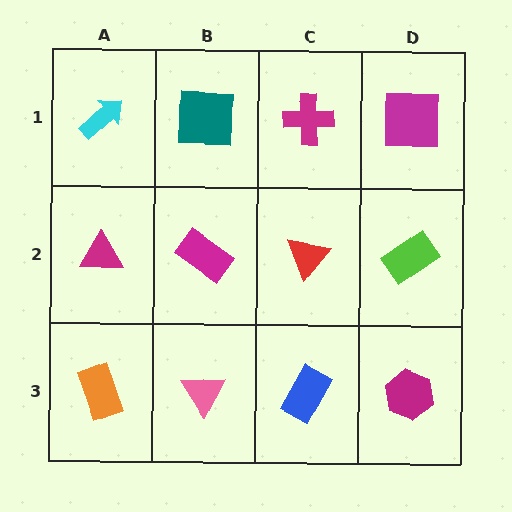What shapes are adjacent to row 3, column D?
A lime rectangle (row 2, column D), a blue rectangle (row 3, column C).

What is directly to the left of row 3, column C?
A pink triangle.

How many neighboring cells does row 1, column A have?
2.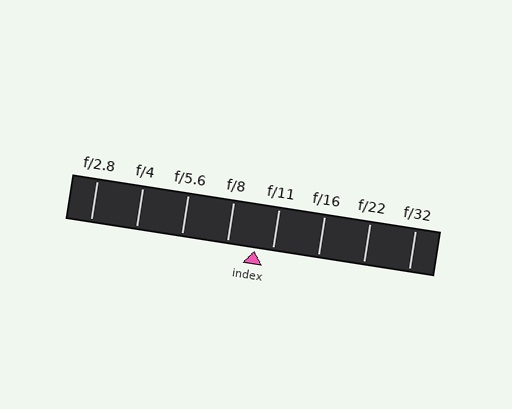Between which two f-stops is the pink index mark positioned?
The index mark is between f/8 and f/11.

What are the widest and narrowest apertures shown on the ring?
The widest aperture shown is f/2.8 and the narrowest is f/32.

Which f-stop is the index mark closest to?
The index mark is closest to f/11.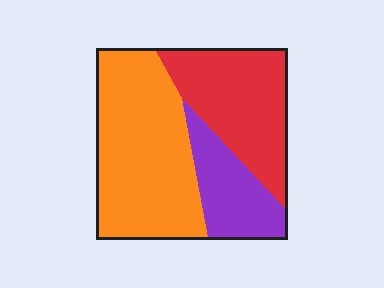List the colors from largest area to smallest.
From largest to smallest: orange, red, purple.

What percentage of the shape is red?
Red covers around 35% of the shape.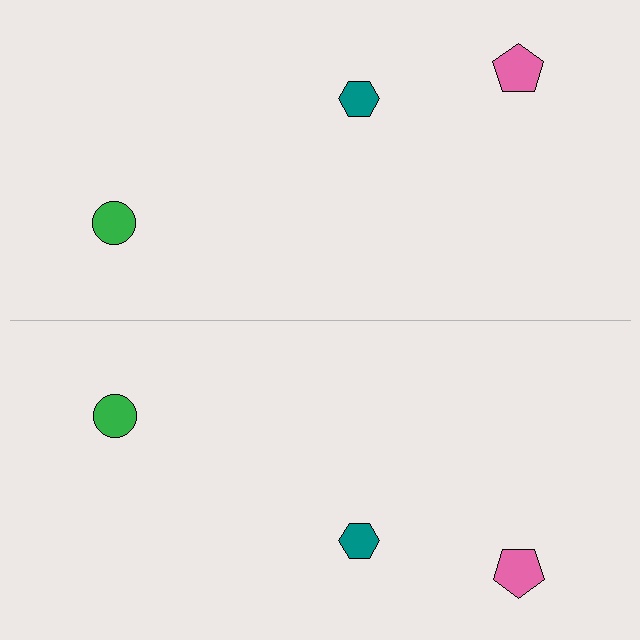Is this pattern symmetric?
Yes, this pattern has bilateral (reflection) symmetry.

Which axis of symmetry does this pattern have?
The pattern has a horizontal axis of symmetry running through the center of the image.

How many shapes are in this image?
There are 6 shapes in this image.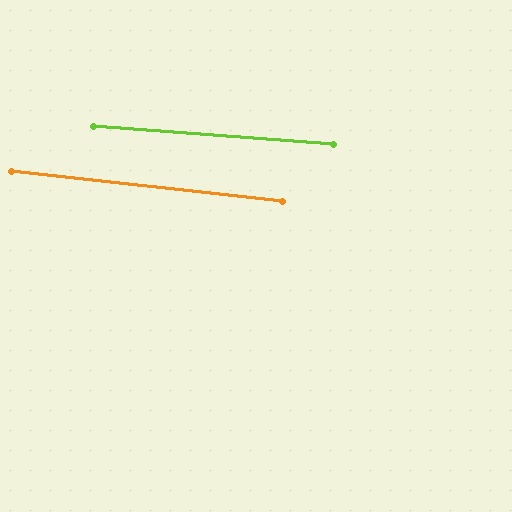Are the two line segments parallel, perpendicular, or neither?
Parallel — their directions differ by only 2.0°.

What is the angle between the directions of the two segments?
Approximately 2 degrees.